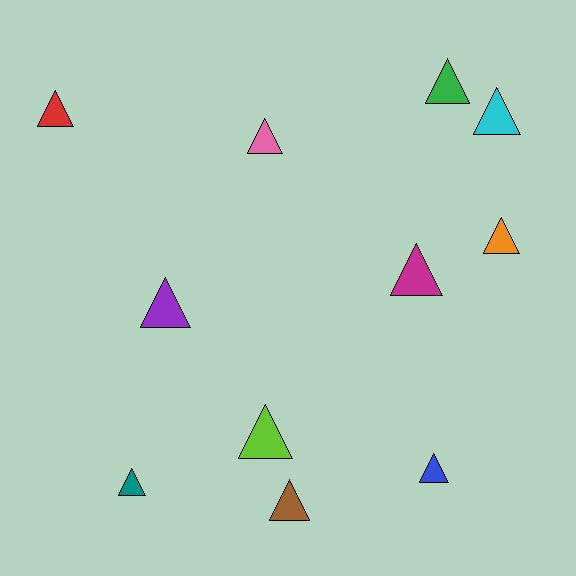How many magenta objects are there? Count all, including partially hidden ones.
There is 1 magenta object.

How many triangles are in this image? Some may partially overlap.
There are 11 triangles.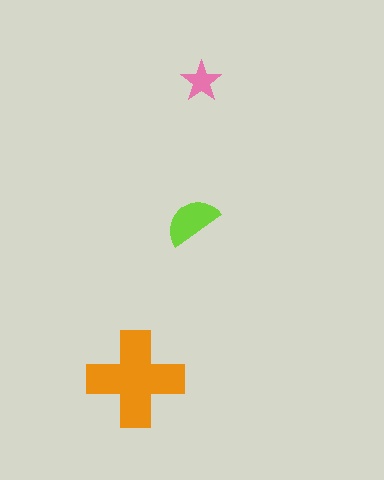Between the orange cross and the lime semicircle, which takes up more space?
The orange cross.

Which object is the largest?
The orange cross.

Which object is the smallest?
The pink star.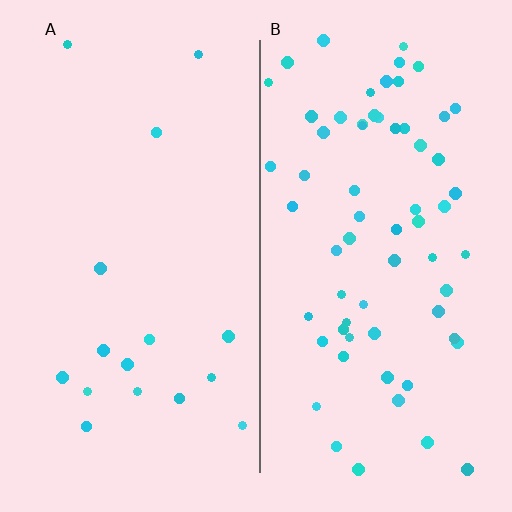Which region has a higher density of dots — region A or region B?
B (the right).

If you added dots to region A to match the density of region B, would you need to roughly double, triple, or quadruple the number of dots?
Approximately quadruple.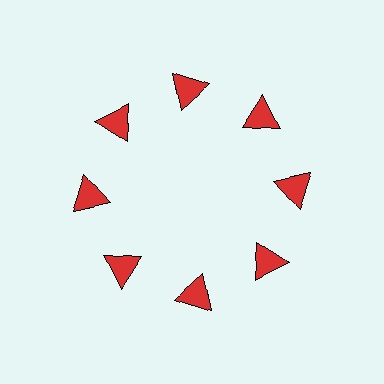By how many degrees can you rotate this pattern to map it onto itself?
The pattern maps onto itself every 45 degrees of rotation.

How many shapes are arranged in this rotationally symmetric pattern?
There are 8 shapes, arranged in 8 groups of 1.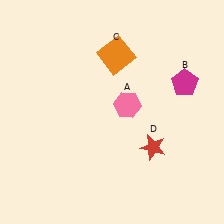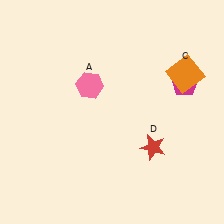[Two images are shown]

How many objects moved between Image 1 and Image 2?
2 objects moved between the two images.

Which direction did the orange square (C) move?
The orange square (C) moved right.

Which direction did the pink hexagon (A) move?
The pink hexagon (A) moved left.